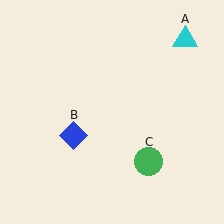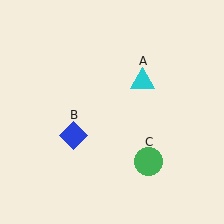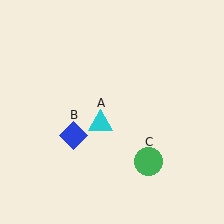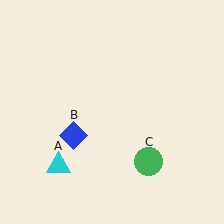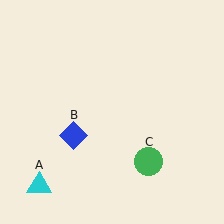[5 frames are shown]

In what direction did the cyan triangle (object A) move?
The cyan triangle (object A) moved down and to the left.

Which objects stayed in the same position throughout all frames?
Blue diamond (object B) and green circle (object C) remained stationary.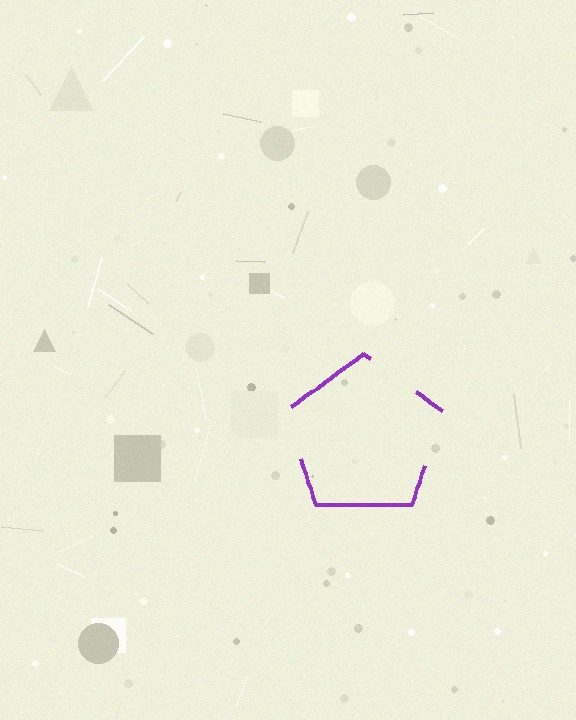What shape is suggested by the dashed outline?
The dashed outline suggests a pentagon.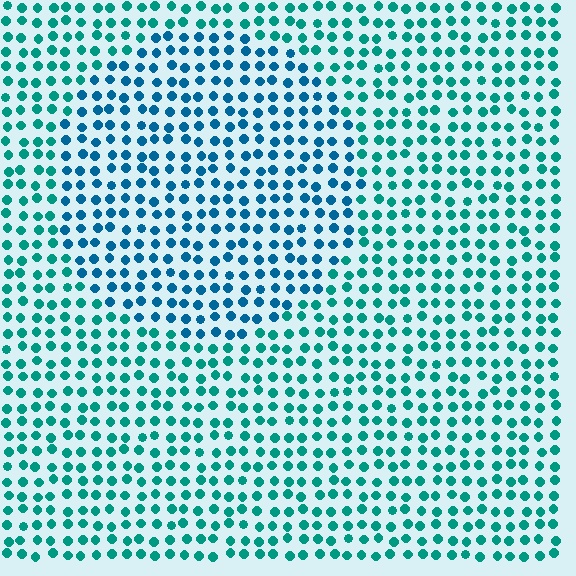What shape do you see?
I see a circle.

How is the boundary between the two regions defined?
The boundary is defined purely by a slight shift in hue (about 29 degrees). Spacing, size, and orientation are identical on both sides.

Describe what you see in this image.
The image is filled with small teal elements in a uniform arrangement. A circle-shaped region is visible where the elements are tinted to a slightly different hue, forming a subtle color boundary.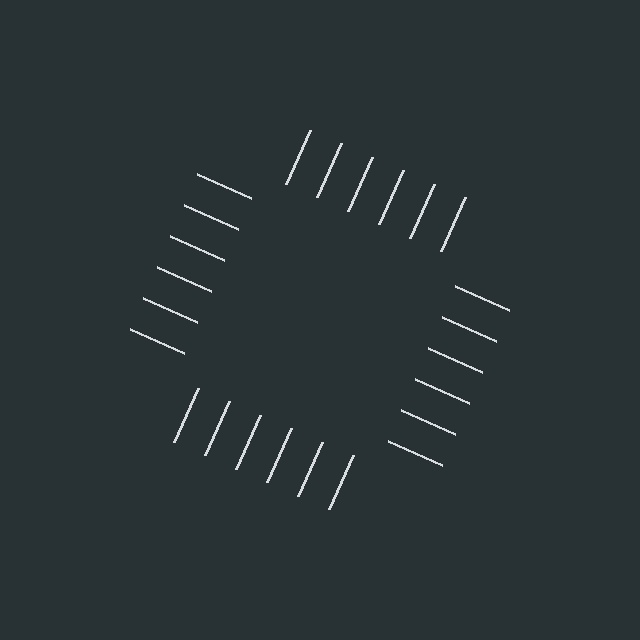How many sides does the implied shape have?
4 sides — the line-ends trace a square.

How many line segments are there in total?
24 — 6 along each of the 4 edges.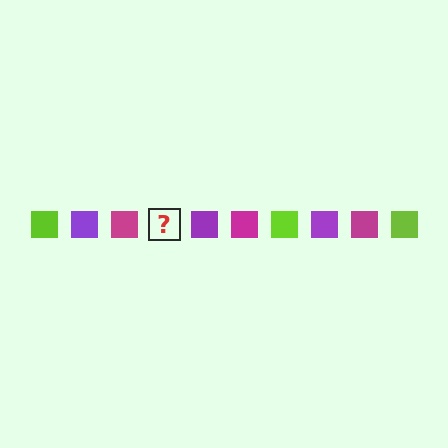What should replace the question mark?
The question mark should be replaced with a lime square.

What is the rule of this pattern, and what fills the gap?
The rule is that the pattern cycles through lime, purple, magenta squares. The gap should be filled with a lime square.